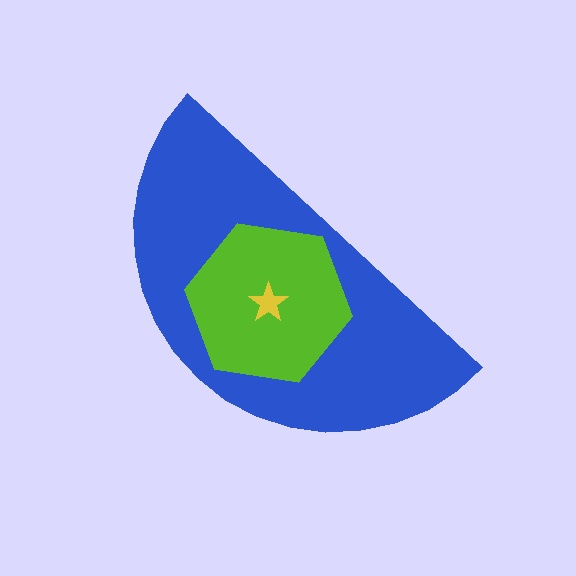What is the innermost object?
The yellow star.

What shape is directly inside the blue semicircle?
The lime hexagon.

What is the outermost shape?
The blue semicircle.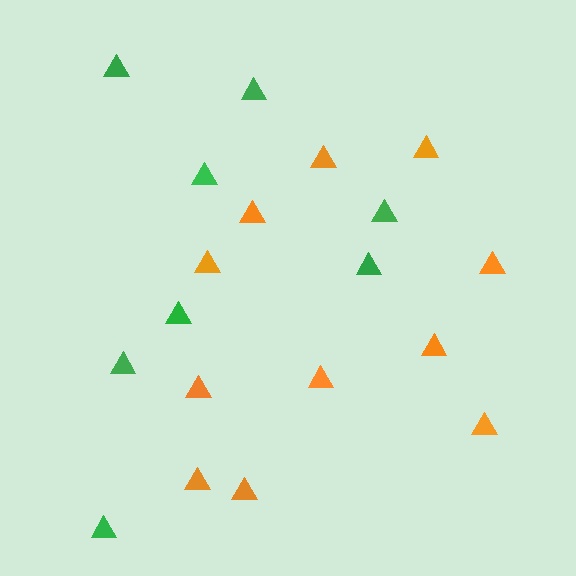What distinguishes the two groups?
There are 2 groups: one group of green triangles (8) and one group of orange triangles (11).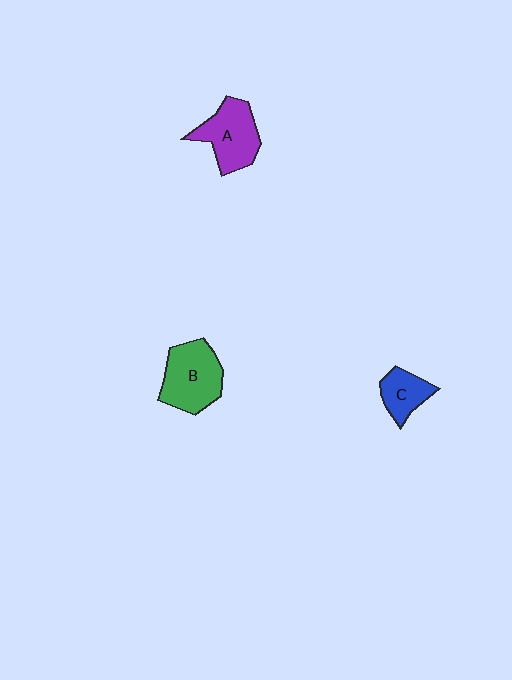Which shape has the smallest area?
Shape C (blue).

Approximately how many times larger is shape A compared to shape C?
Approximately 1.7 times.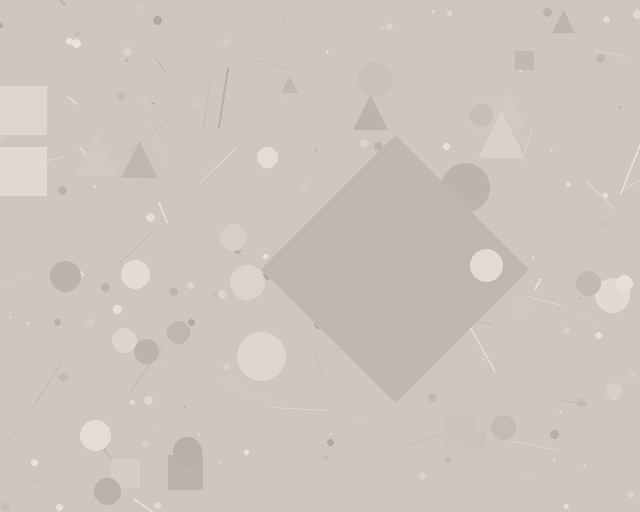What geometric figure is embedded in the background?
A diamond is embedded in the background.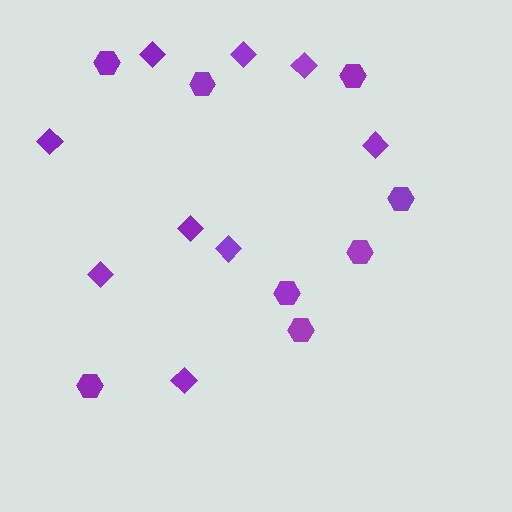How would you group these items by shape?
There are 2 groups: one group of hexagons (8) and one group of diamonds (9).